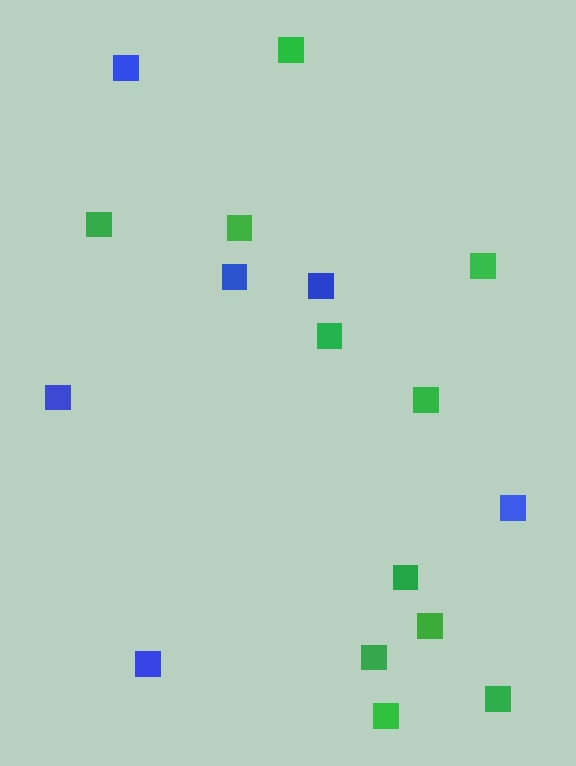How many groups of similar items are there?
There are 2 groups: one group of blue squares (6) and one group of green squares (11).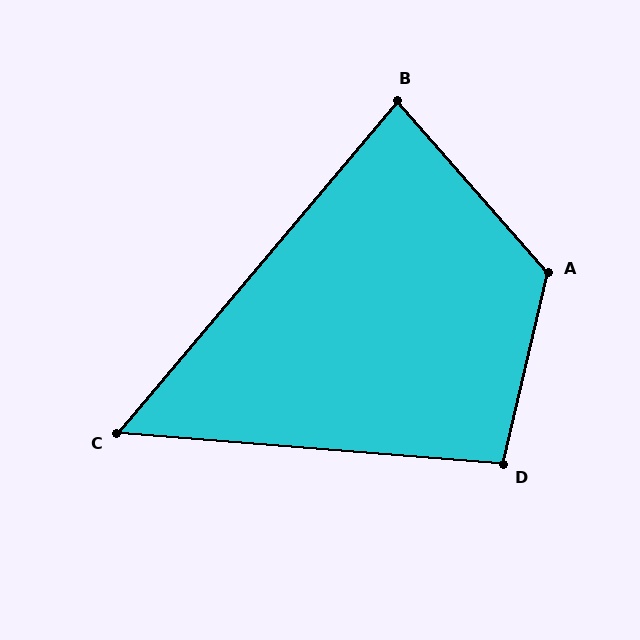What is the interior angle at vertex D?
Approximately 99 degrees (obtuse).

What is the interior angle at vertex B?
Approximately 81 degrees (acute).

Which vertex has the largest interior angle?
A, at approximately 126 degrees.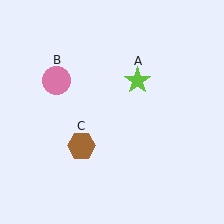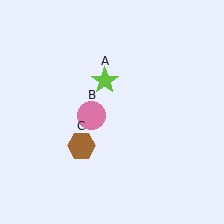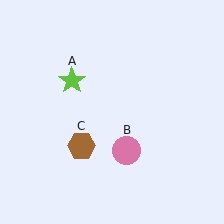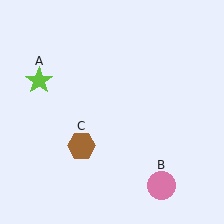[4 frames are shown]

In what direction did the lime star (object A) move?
The lime star (object A) moved left.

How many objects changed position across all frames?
2 objects changed position: lime star (object A), pink circle (object B).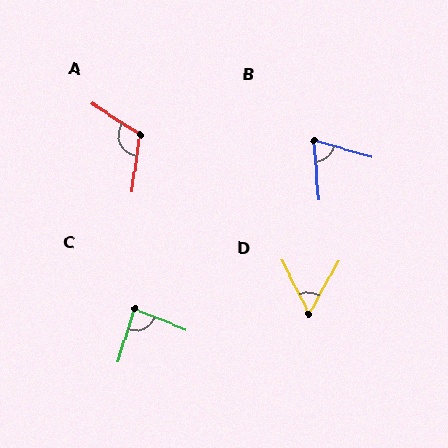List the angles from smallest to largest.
D (55°), B (69°), C (86°), A (115°).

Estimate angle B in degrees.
Approximately 69 degrees.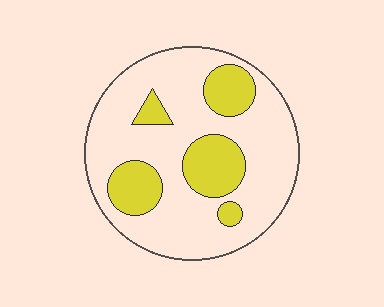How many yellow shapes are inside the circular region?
5.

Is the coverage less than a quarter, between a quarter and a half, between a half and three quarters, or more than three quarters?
Between a quarter and a half.